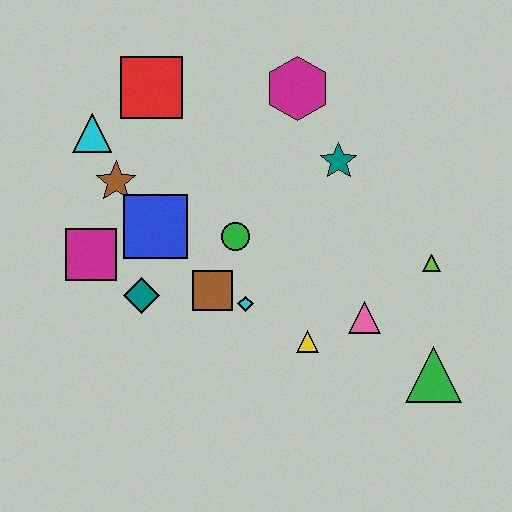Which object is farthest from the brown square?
The green triangle is farthest from the brown square.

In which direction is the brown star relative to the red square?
The brown star is below the red square.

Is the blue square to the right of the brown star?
Yes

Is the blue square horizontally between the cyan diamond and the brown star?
Yes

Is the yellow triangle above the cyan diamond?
No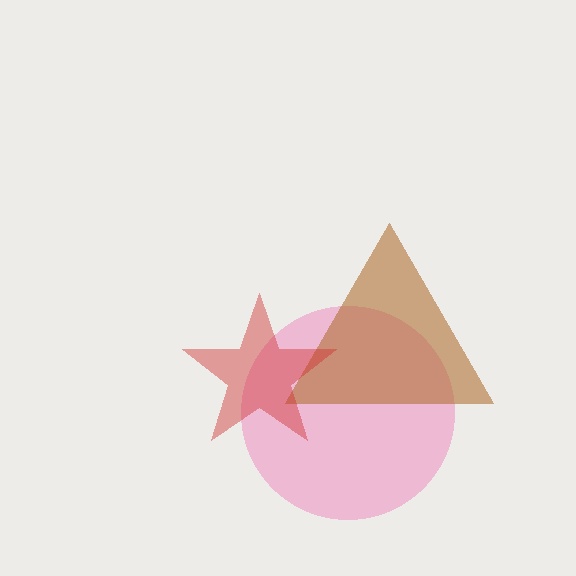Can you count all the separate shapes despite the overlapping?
Yes, there are 3 separate shapes.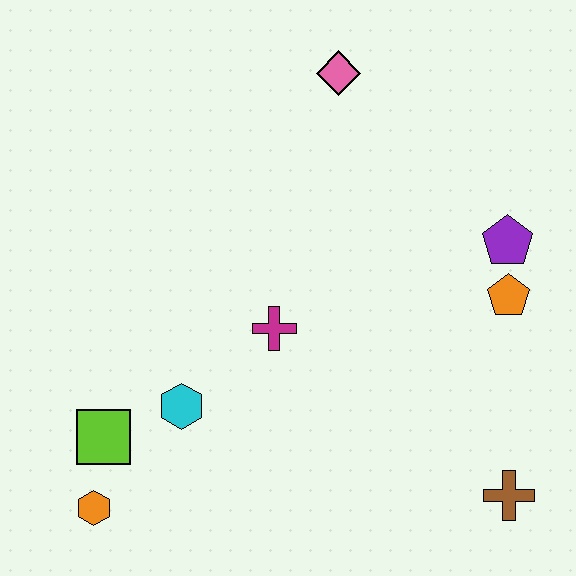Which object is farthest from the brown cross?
The pink diamond is farthest from the brown cross.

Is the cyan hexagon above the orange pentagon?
No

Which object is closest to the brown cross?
The orange pentagon is closest to the brown cross.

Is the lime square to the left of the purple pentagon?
Yes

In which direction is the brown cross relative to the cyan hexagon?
The brown cross is to the right of the cyan hexagon.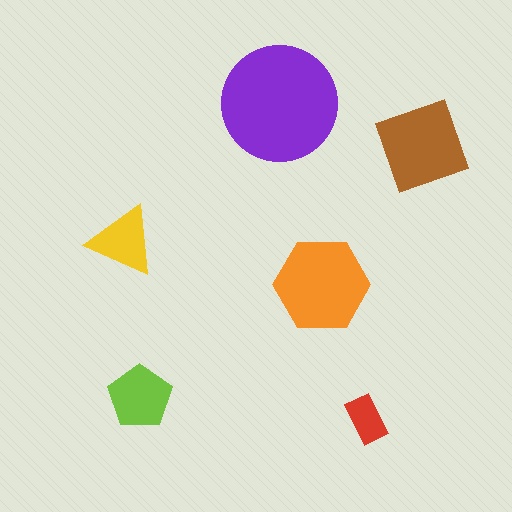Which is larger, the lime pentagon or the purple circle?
The purple circle.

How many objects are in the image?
There are 6 objects in the image.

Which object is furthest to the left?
The yellow triangle is leftmost.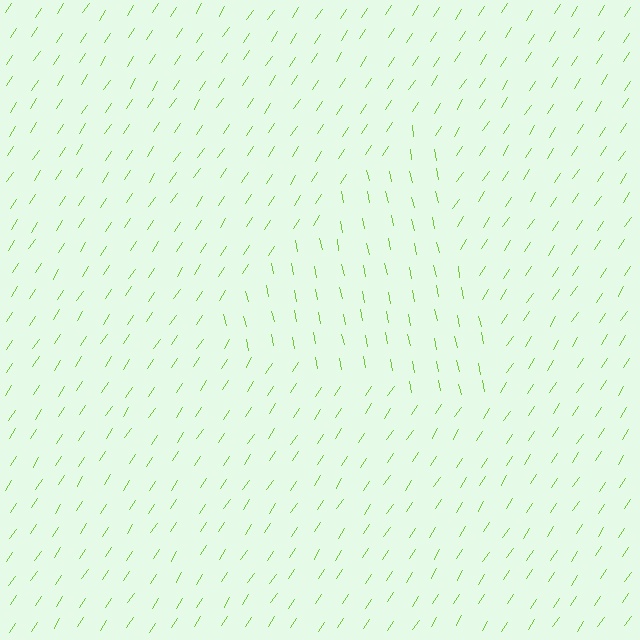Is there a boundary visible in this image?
Yes, there is a texture boundary formed by a change in line orientation.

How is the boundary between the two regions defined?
The boundary is defined purely by a change in line orientation (approximately 45 degrees difference). All lines are the same color and thickness.